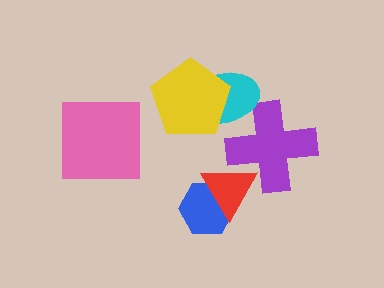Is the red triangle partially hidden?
Yes, it is partially covered by another shape.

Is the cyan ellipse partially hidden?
Yes, it is partially covered by another shape.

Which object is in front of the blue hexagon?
The red triangle is in front of the blue hexagon.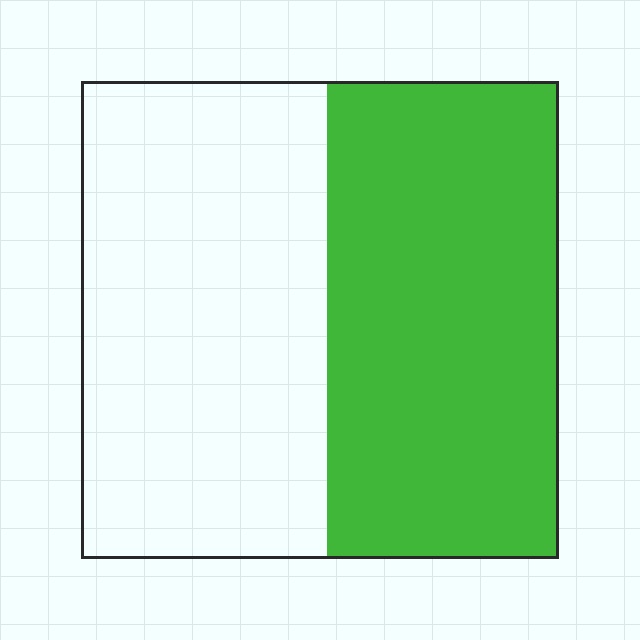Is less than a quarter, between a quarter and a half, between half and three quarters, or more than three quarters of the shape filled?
Between a quarter and a half.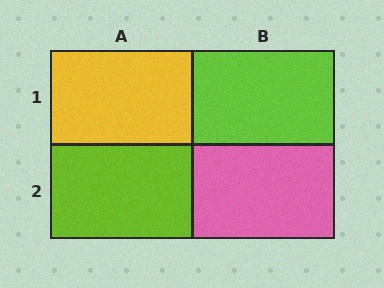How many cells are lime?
2 cells are lime.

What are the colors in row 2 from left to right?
Lime, pink.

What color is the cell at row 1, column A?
Yellow.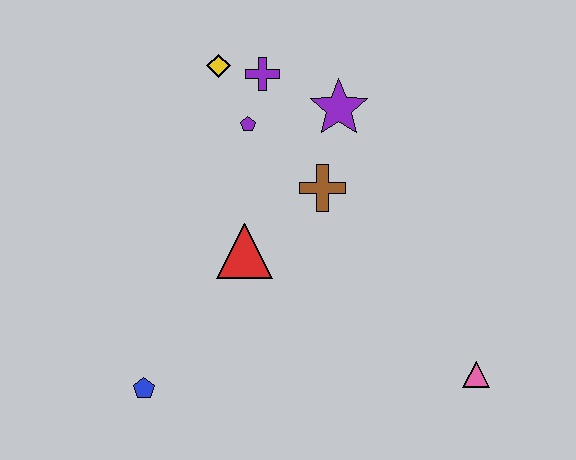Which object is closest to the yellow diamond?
The purple cross is closest to the yellow diamond.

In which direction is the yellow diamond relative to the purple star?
The yellow diamond is to the left of the purple star.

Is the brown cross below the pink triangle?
No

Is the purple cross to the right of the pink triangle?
No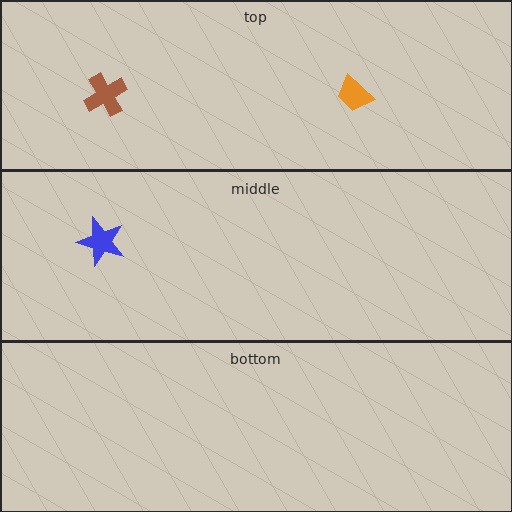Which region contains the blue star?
The middle region.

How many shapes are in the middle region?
1.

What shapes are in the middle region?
The blue star.